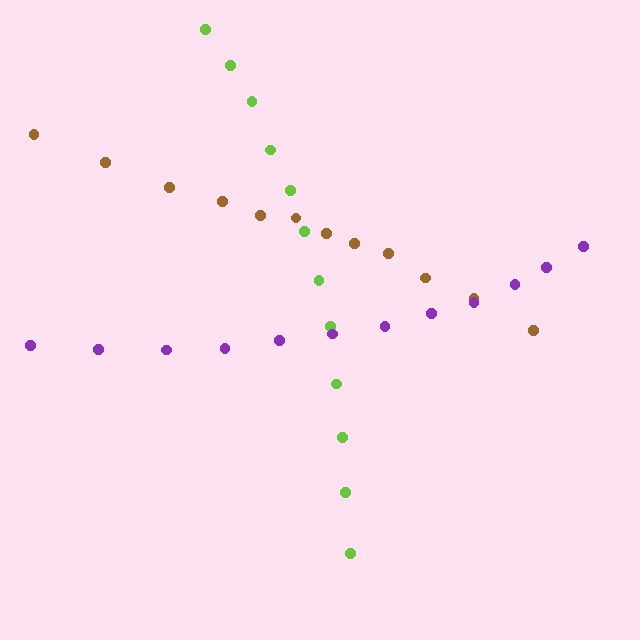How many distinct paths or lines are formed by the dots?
There are 3 distinct paths.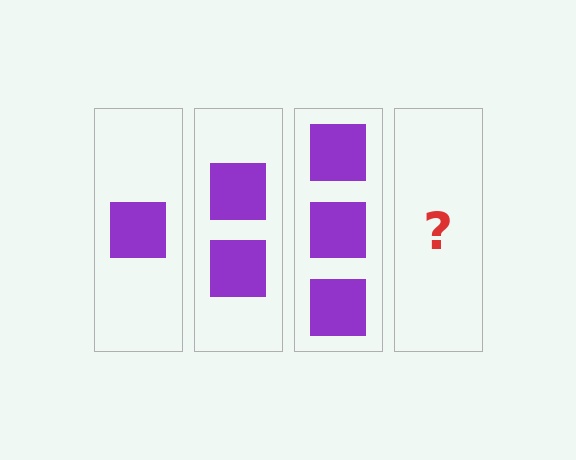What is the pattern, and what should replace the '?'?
The pattern is that each step adds one more square. The '?' should be 4 squares.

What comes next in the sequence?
The next element should be 4 squares.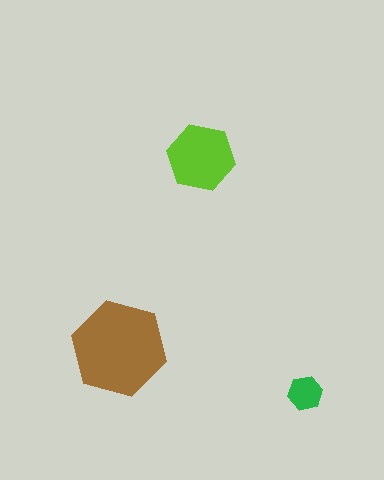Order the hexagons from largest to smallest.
the brown one, the lime one, the green one.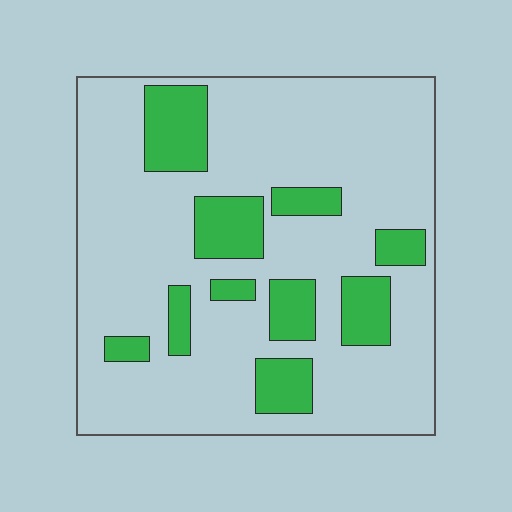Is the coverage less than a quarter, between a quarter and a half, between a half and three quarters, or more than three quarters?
Less than a quarter.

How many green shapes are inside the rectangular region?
10.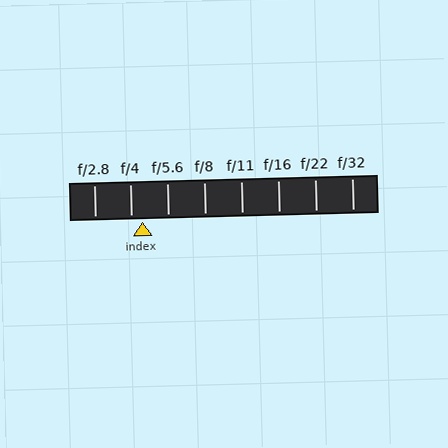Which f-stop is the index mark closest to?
The index mark is closest to f/4.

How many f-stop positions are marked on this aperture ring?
There are 8 f-stop positions marked.